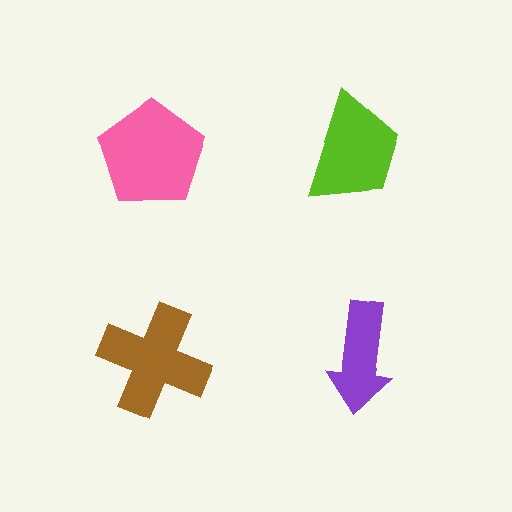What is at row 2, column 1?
A brown cross.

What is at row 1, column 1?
A pink pentagon.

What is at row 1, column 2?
A lime trapezoid.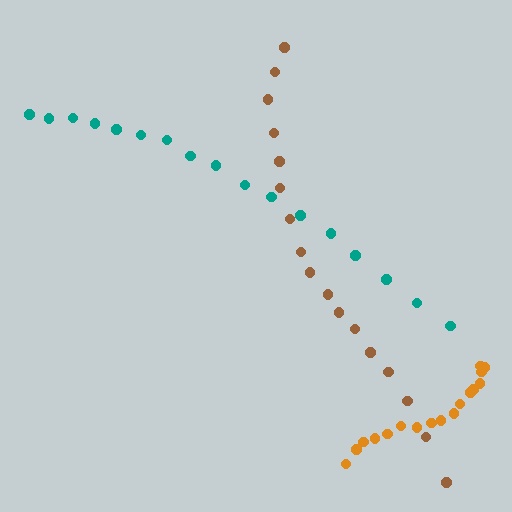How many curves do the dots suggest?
There are 3 distinct paths.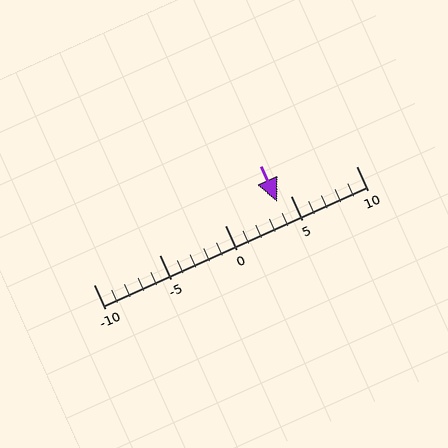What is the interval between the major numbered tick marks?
The major tick marks are spaced 5 units apart.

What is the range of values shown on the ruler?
The ruler shows values from -10 to 10.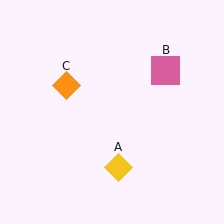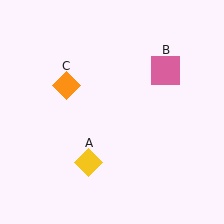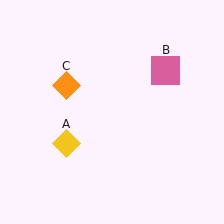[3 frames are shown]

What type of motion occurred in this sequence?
The yellow diamond (object A) rotated clockwise around the center of the scene.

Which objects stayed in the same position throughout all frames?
Pink square (object B) and orange diamond (object C) remained stationary.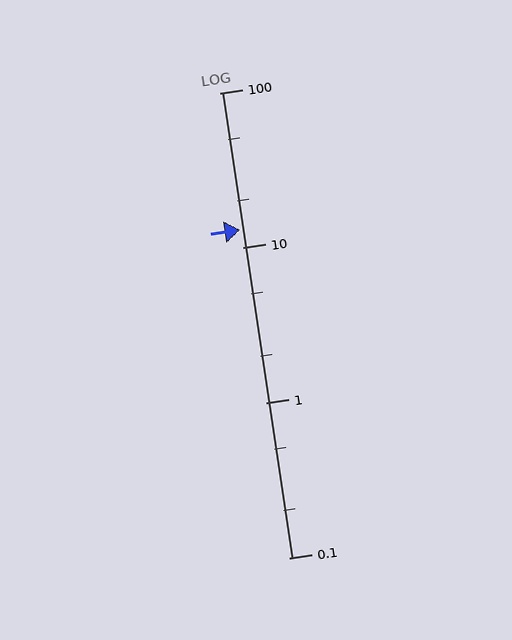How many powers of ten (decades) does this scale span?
The scale spans 3 decades, from 0.1 to 100.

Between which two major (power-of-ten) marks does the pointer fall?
The pointer is between 10 and 100.